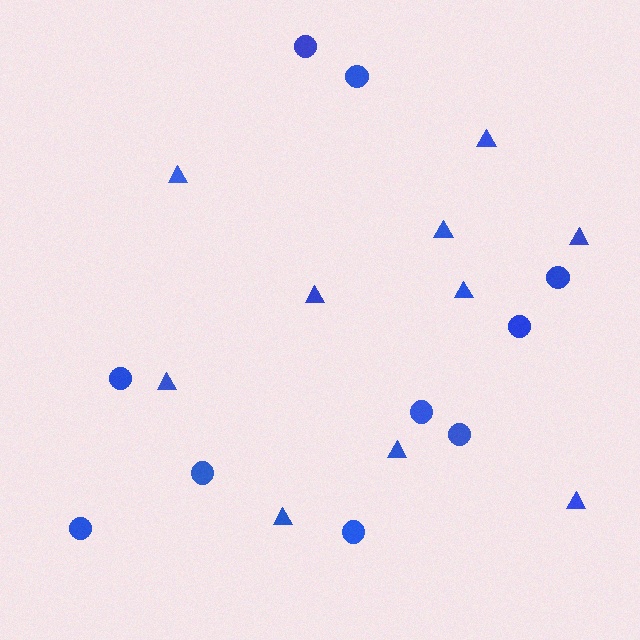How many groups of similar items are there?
There are 2 groups: one group of circles (10) and one group of triangles (10).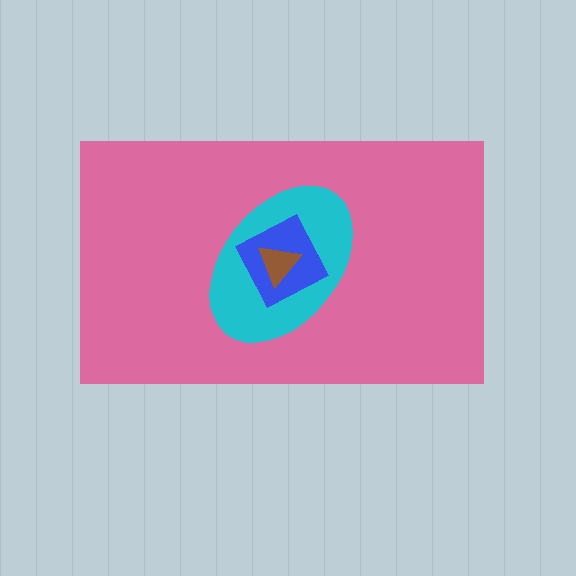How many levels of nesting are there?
4.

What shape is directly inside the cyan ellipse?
The blue diamond.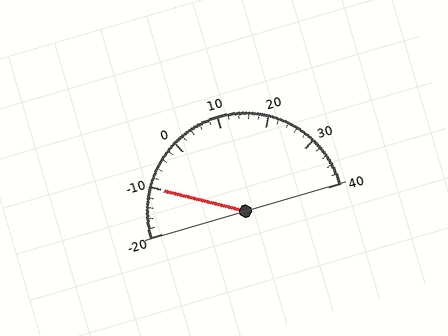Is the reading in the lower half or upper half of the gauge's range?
The reading is in the lower half of the range (-20 to 40).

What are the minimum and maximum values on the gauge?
The gauge ranges from -20 to 40.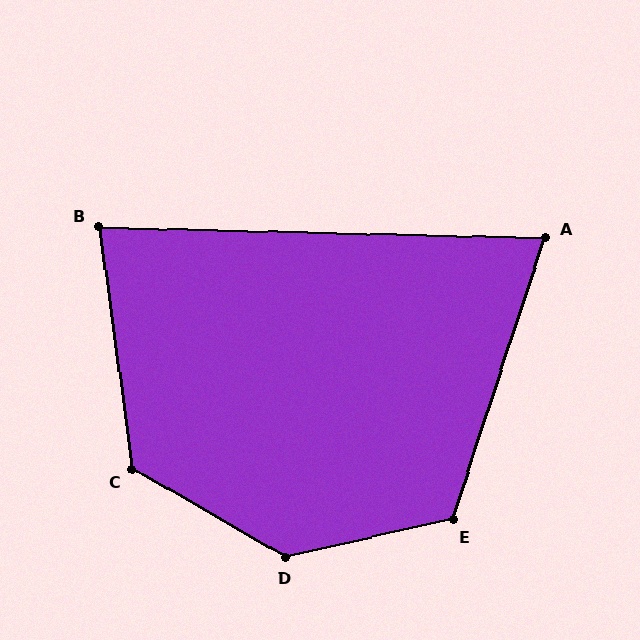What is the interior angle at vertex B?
Approximately 81 degrees (acute).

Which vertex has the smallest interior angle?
A, at approximately 73 degrees.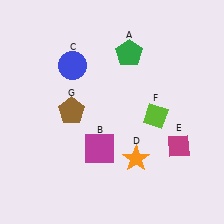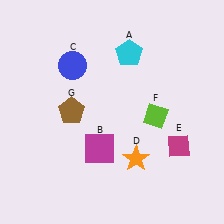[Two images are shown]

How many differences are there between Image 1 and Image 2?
There is 1 difference between the two images.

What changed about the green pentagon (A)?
In Image 1, A is green. In Image 2, it changed to cyan.